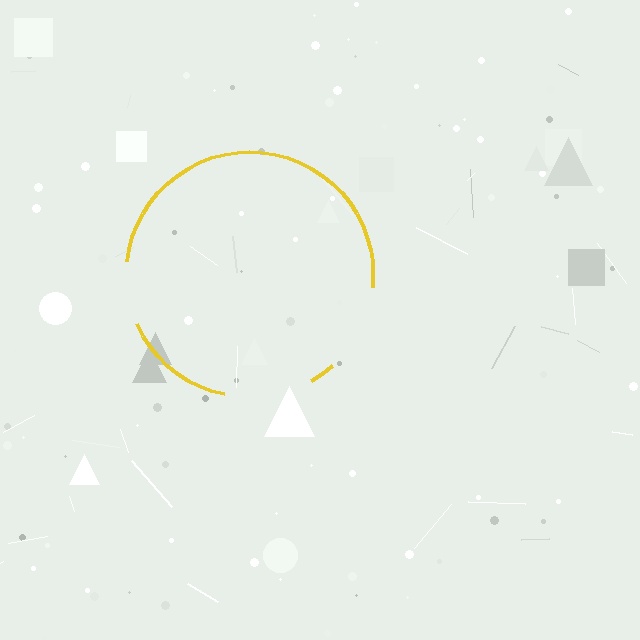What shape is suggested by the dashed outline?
The dashed outline suggests a circle.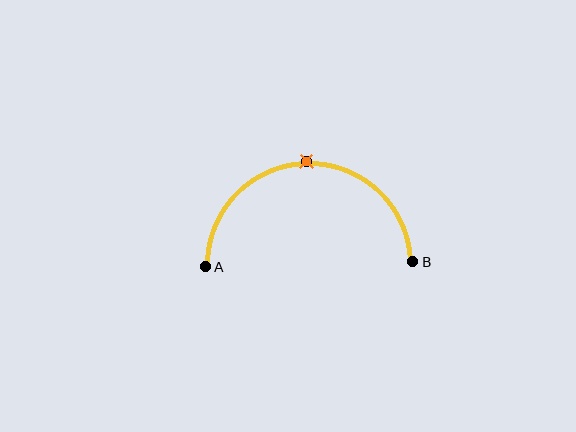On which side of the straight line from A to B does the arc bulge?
The arc bulges above the straight line connecting A and B.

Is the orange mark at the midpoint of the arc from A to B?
Yes. The orange mark lies on the arc at equal arc-length from both A and B — it is the arc midpoint.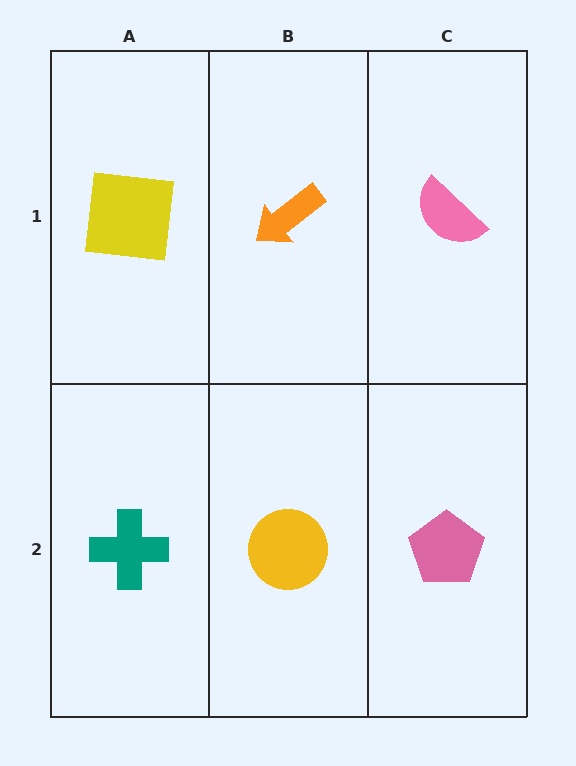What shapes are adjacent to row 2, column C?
A pink semicircle (row 1, column C), a yellow circle (row 2, column B).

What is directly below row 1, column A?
A teal cross.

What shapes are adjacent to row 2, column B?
An orange arrow (row 1, column B), a teal cross (row 2, column A), a pink pentagon (row 2, column C).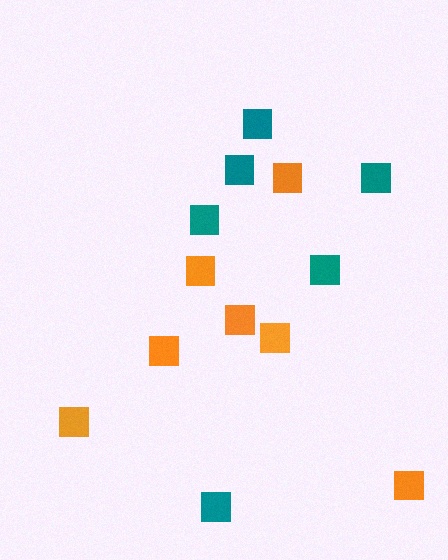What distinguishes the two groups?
There are 2 groups: one group of teal squares (6) and one group of orange squares (7).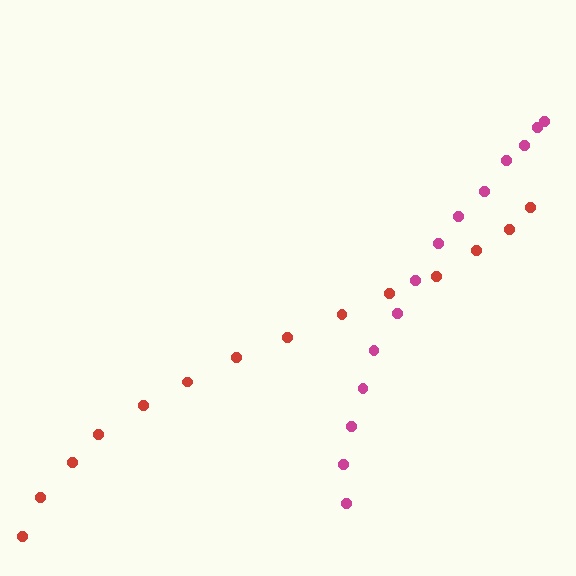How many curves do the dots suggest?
There are 2 distinct paths.